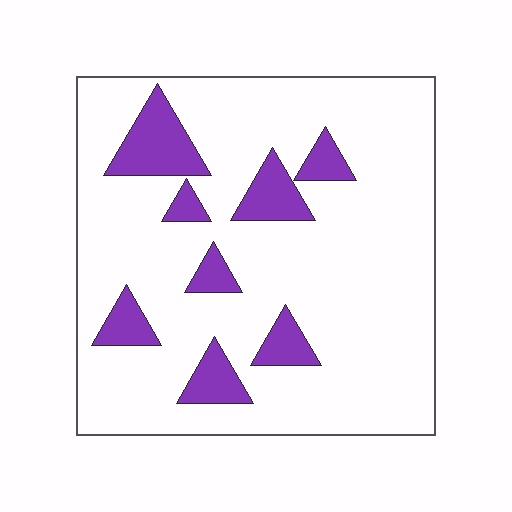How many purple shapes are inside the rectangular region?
8.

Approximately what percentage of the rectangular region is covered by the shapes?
Approximately 15%.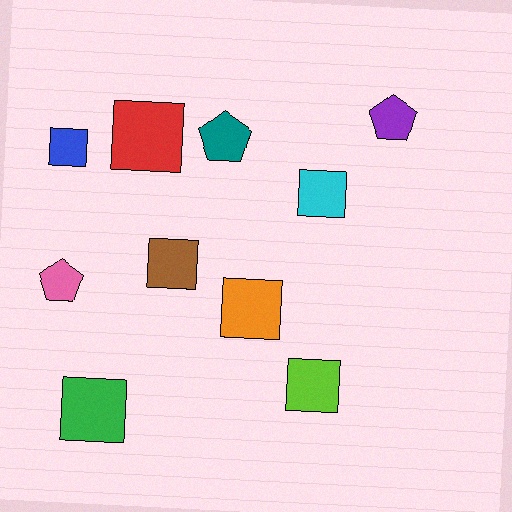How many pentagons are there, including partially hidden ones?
There are 3 pentagons.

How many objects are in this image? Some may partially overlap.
There are 10 objects.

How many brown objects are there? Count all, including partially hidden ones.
There is 1 brown object.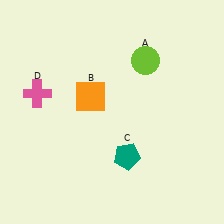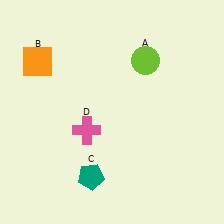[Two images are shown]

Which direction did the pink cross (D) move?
The pink cross (D) moved right.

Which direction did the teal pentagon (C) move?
The teal pentagon (C) moved left.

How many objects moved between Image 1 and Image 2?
3 objects moved between the two images.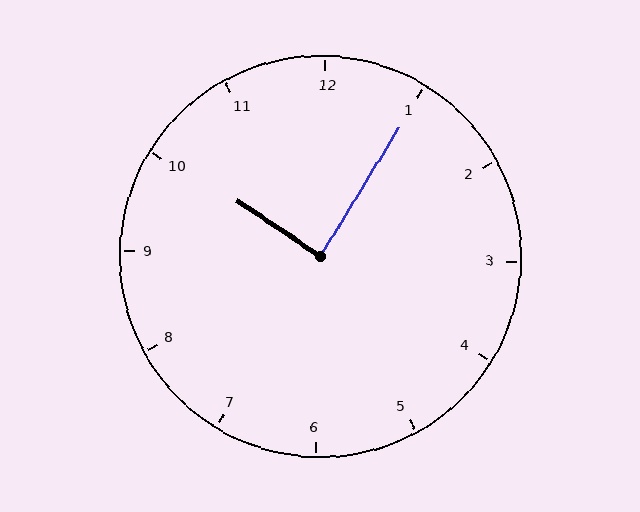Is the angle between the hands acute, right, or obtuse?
It is right.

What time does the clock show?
10:05.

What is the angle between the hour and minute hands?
Approximately 88 degrees.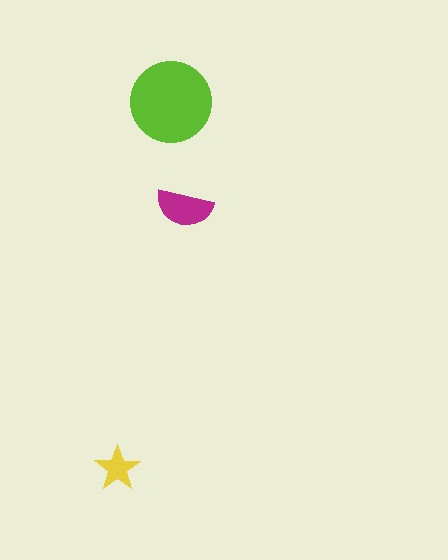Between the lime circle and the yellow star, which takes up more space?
The lime circle.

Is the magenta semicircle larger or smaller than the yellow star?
Larger.